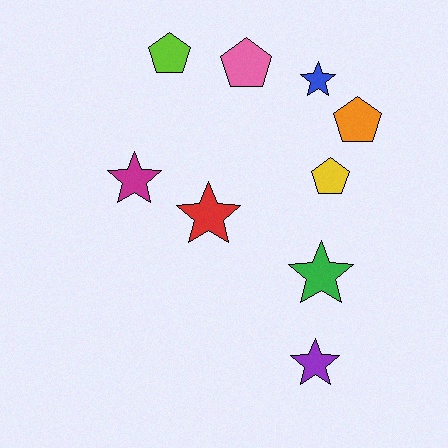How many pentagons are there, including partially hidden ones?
There are 4 pentagons.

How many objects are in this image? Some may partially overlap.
There are 9 objects.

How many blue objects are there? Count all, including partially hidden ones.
There is 1 blue object.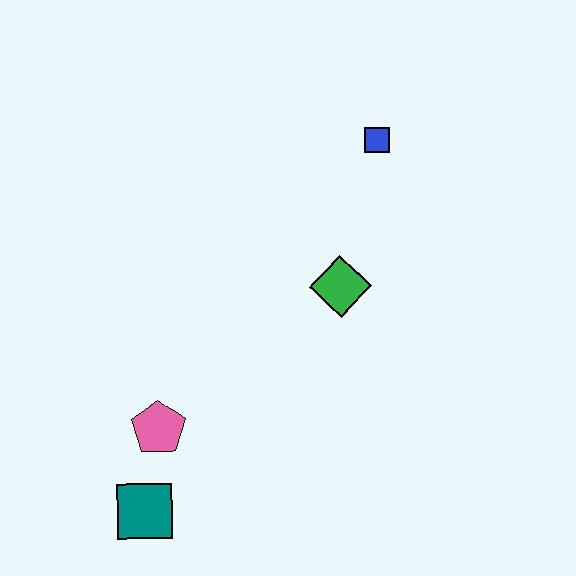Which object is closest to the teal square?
The pink pentagon is closest to the teal square.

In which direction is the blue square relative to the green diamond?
The blue square is above the green diamond.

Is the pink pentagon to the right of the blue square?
No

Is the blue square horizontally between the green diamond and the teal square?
No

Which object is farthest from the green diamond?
The teal square is farthest from the green diamond.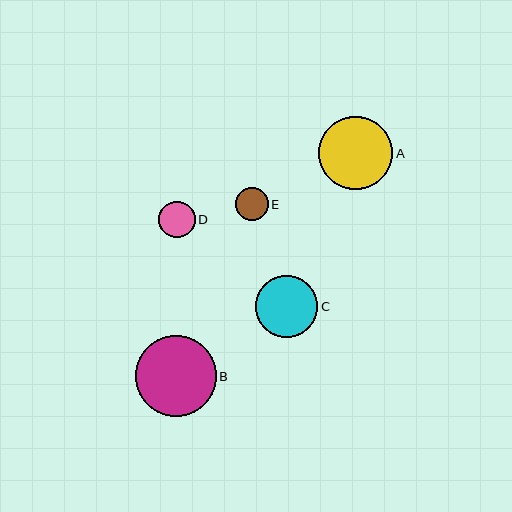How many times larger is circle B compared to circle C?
Circle B is approximately 1.3 times the size of circle C.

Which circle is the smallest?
Circle E is the smallest with a size of approximately 32 pixels.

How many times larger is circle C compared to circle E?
Circle C is approximately 1.9 times the size of circle E.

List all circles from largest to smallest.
From largest to smallest: B, A, C, D, E.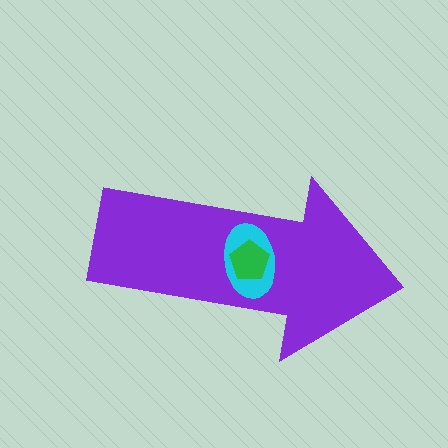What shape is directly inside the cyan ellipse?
The green pentagon.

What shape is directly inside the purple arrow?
The cyan ellipse.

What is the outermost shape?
The purple arrow.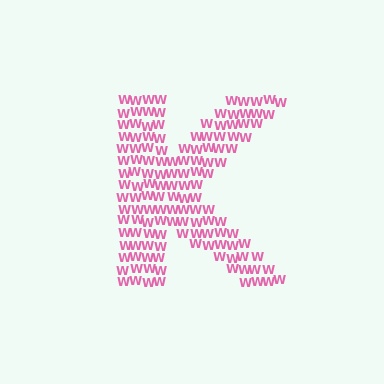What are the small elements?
The small elements are letter W's.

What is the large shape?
The large shape is the letter K.